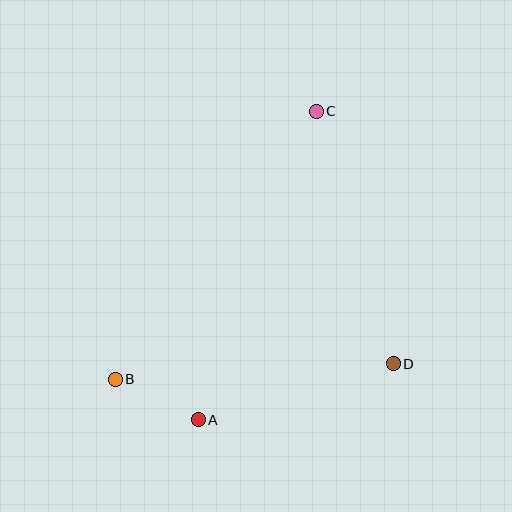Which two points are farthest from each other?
Points B and C are farthest from each other.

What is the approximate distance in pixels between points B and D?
The distance between B and D is approximately 278 pixels.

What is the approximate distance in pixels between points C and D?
The distance between C and D is approximately 264 pixels.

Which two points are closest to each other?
Points A and B are closest to each other.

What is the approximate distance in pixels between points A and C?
The distance between A and C is approximately 331 pixels.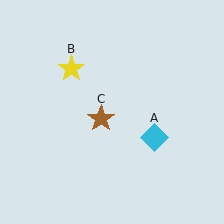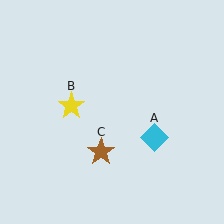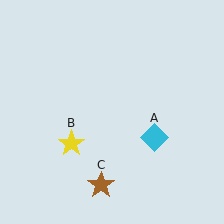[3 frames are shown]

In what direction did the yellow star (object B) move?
The yellow star (object B) moved down.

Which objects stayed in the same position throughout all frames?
Cyan diamond (object A) remained stationary.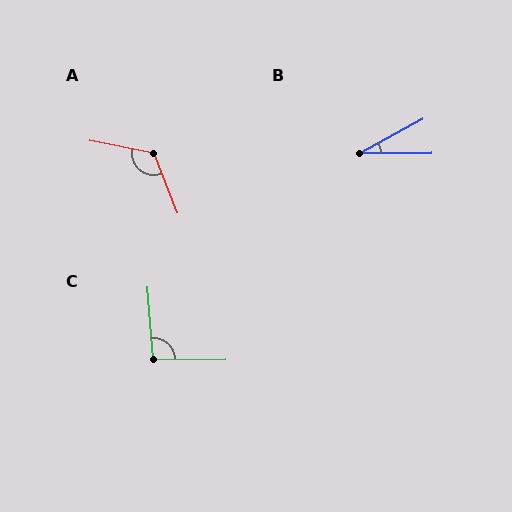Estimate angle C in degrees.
Approximately 94 degrees.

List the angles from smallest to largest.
B (28°), C (94°), A (123°).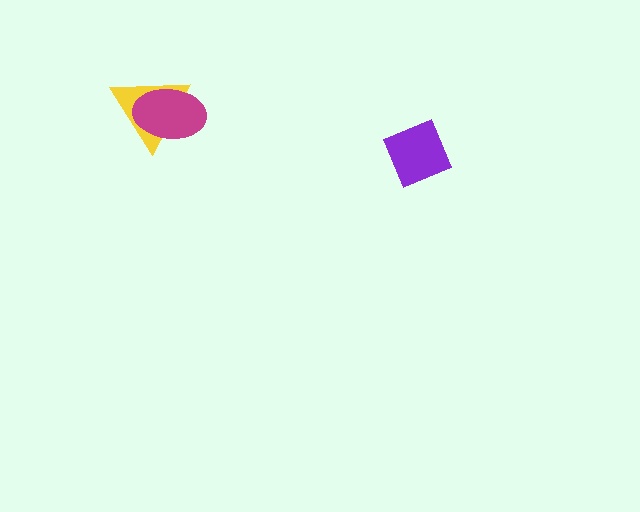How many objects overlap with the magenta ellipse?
1 object overlaps with the magenta ellipse.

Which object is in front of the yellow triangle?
The magenta ellipse is in front of the yellow triangle.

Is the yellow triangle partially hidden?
Yes, it is partially covered by another shape.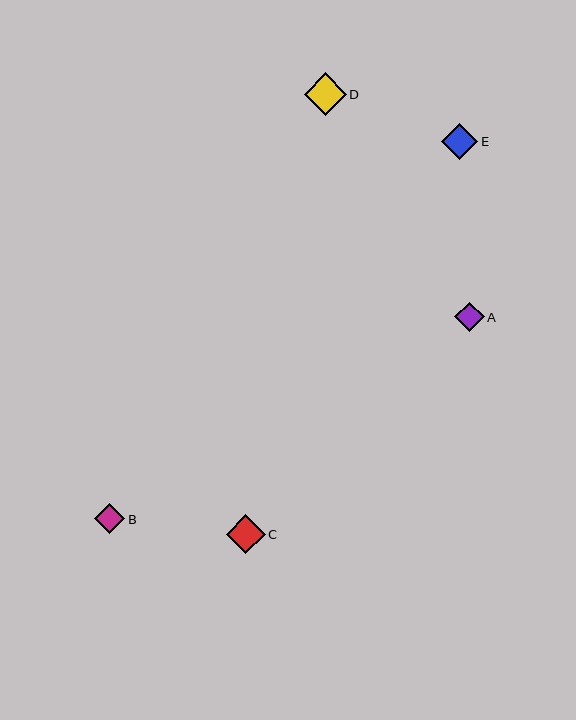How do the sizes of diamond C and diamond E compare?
Diamond C and diamond E are approximately the same size.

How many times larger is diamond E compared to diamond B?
Diamond E is approximately 1.2 times the size of diamond B.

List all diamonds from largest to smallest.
From largest to smallest: D, C, E, B, A.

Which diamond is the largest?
Diamond D is the largest with a size of approximately 42 pixels.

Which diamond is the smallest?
Diamond A is the smallest with a size of approximately 29 pixels.